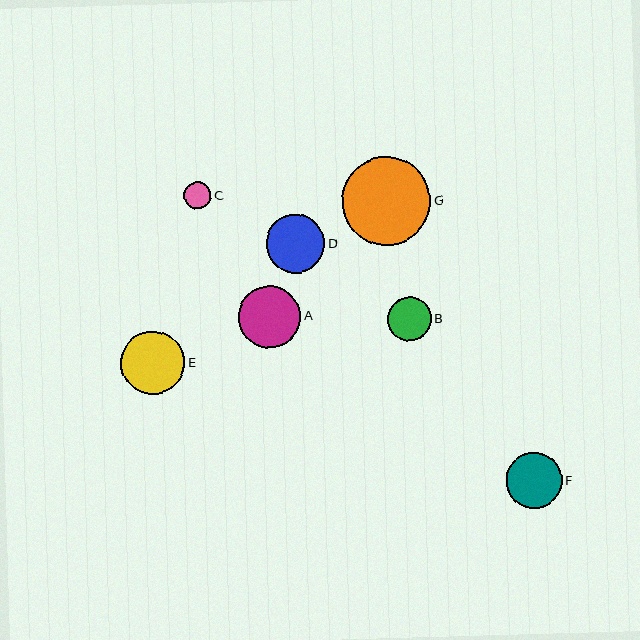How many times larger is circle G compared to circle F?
Circle G is approximately 1.6 times the size of circle F.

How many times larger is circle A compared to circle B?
Circle A is approximately 1.4 times the size of circle B.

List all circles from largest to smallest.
From largest to smallest: G, E, A, D, F, B, C.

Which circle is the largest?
Circle G is the largest with a size of approximately 89 pixels.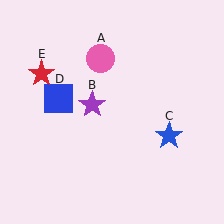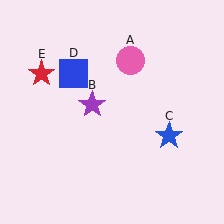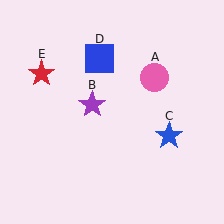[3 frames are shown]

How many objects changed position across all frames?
2 objects changed position: pink circle (object A), blue square (object D).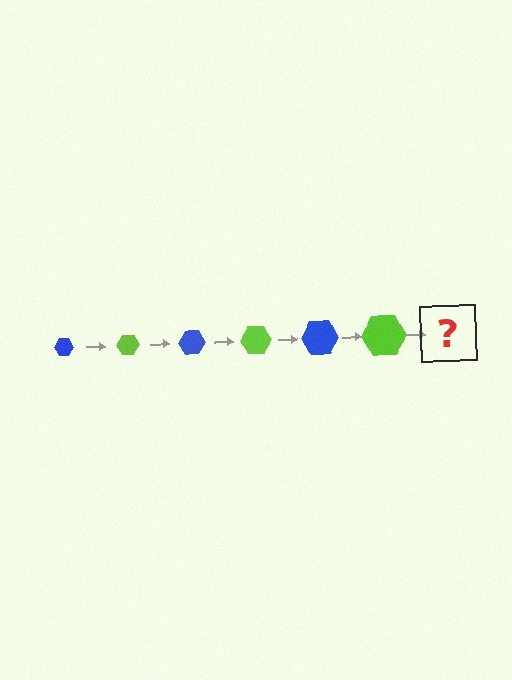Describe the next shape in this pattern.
It should be a blue hexagon, larger than the previous one.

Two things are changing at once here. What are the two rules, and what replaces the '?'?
The two rules are that the hexagon grows larger each step and the color cycles through blue and lime. The '?' should be a blue hexagon, larger than the previous one.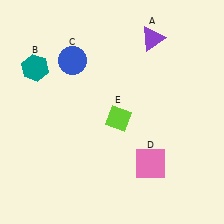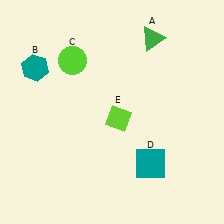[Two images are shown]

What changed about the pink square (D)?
In Image 1, D is pink. In Image 2, it changed to teal.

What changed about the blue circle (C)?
In Image 1, C is blue. In Image 2, it changed to lime.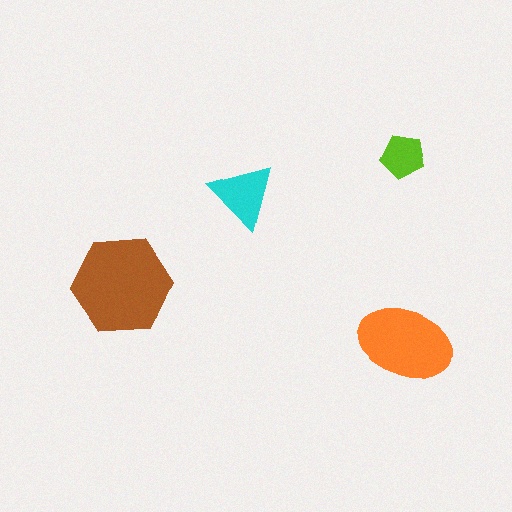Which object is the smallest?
The lime pentagon.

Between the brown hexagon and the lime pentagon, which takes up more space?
The brown hexagon.